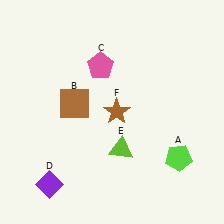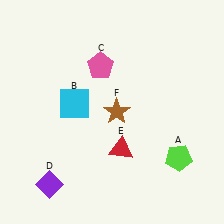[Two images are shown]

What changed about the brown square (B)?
In Image 1, B is brown. In Image 2, it changed to cyan.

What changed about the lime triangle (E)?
In Image 1, E is lime. In Image 2, it changed to red.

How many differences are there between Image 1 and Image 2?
There are 2 differences between the two images.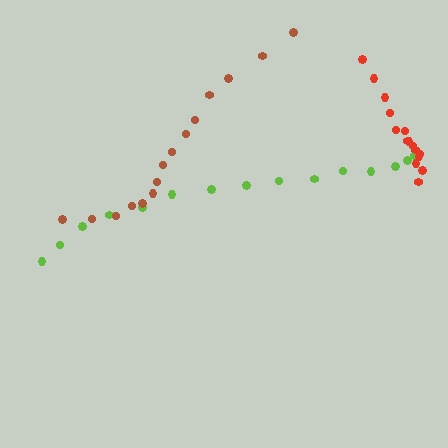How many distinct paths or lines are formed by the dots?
There are 3 distinct paths.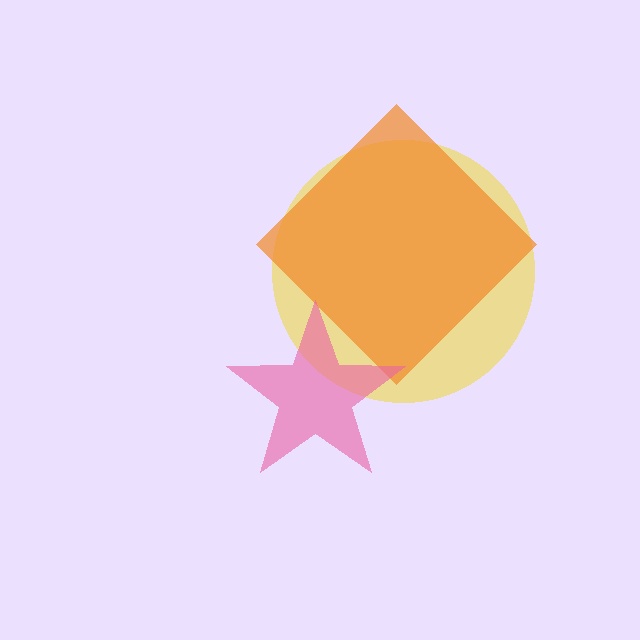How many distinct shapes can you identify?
There are 3 distinct shapes: a yellow circle, an orange diamond, a pink star.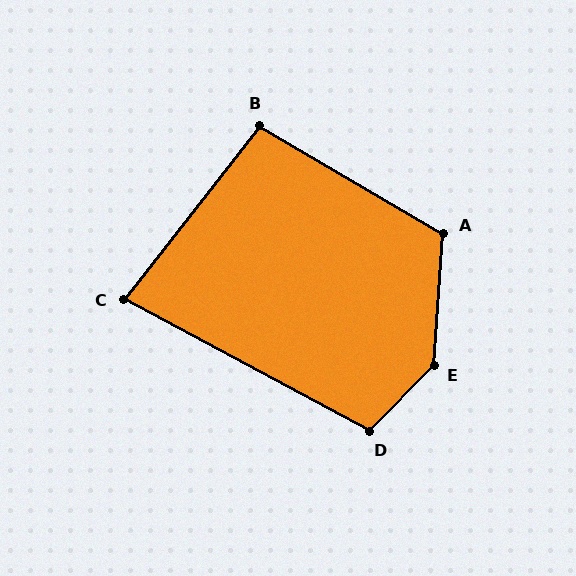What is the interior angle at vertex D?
Approximately 106 degrees (obtuse).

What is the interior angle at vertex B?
Approximately 98 degrees (obtuse).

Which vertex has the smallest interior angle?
C, at approximately 80 degrees.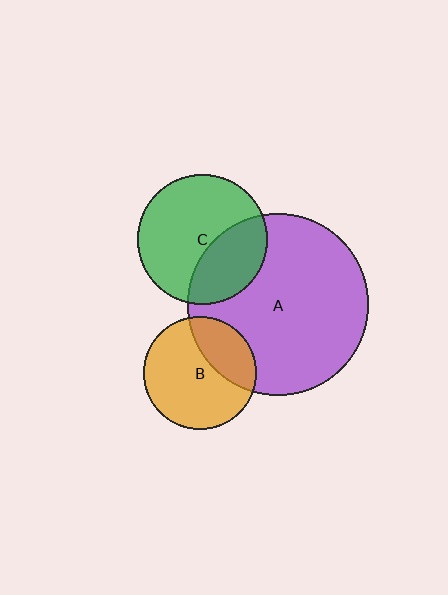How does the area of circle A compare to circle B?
Approximately 2.6 times.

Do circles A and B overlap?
Yes.